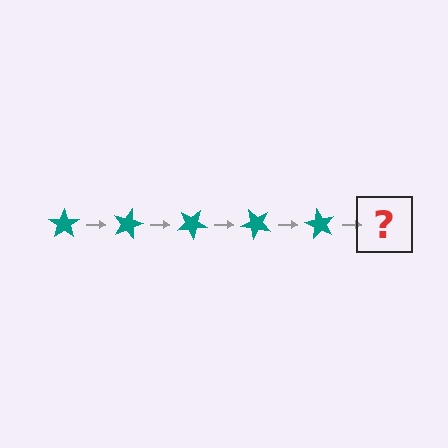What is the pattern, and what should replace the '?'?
The pattern is that the star rotates 15 degrees each step. The '?' should be a teal star rotated 75 degrees.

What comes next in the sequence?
The next element should be a teal star rotated 75 degrees.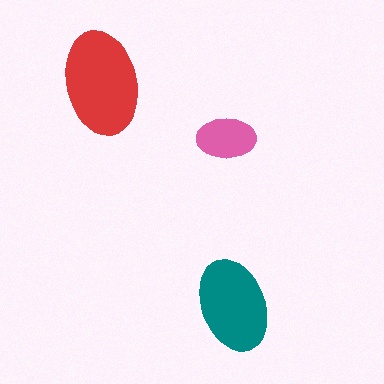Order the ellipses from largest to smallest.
the red one, the teal one, the pink one.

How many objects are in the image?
There are 3 objects in the image.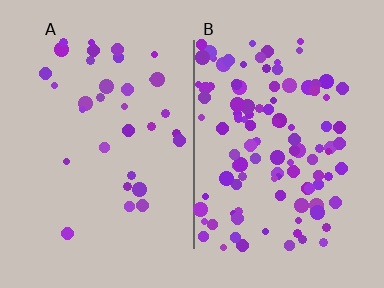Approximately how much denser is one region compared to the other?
Approximately 3.3× — region B over region A.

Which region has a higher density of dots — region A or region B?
B (the right).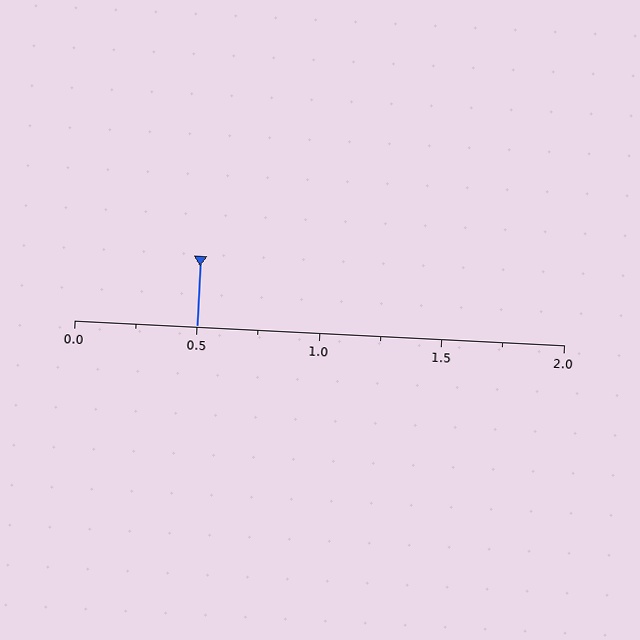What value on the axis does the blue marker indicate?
The marker indicates approximately 0.5.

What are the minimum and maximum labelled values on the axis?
The axis runs from 0.0 to 2.0.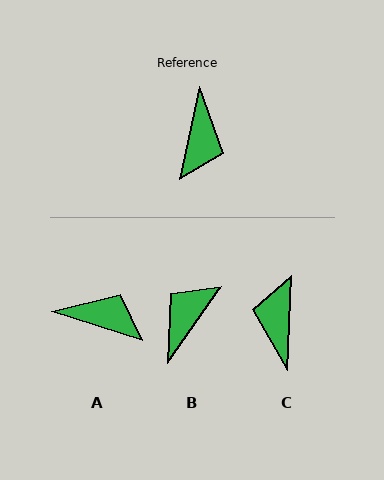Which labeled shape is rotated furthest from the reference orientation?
C, about 170 degrees away.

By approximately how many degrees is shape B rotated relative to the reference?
Approximately 157 degrees counter-clockwise.